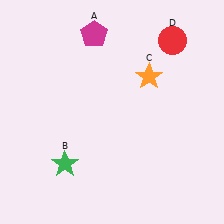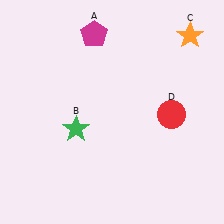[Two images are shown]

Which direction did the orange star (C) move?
The orange star (C) moved up.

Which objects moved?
The objects that moved are: the green star (B), the orange star (C), the red circle (D).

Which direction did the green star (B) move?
The green star (B) moved up.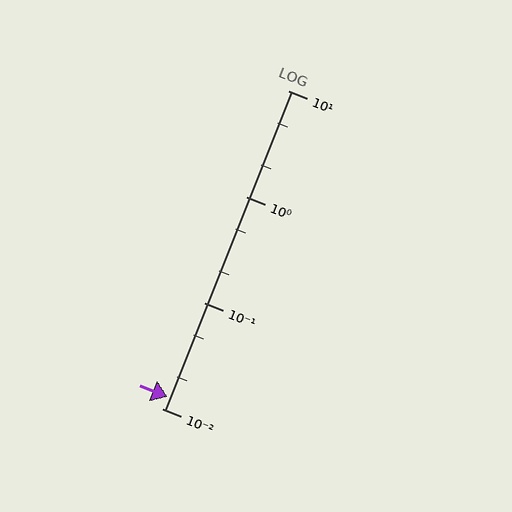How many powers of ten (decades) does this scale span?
The scale spans 3 decades, from 0.01 to 10.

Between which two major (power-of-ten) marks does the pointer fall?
The pointer is between 0.01 and 0.1.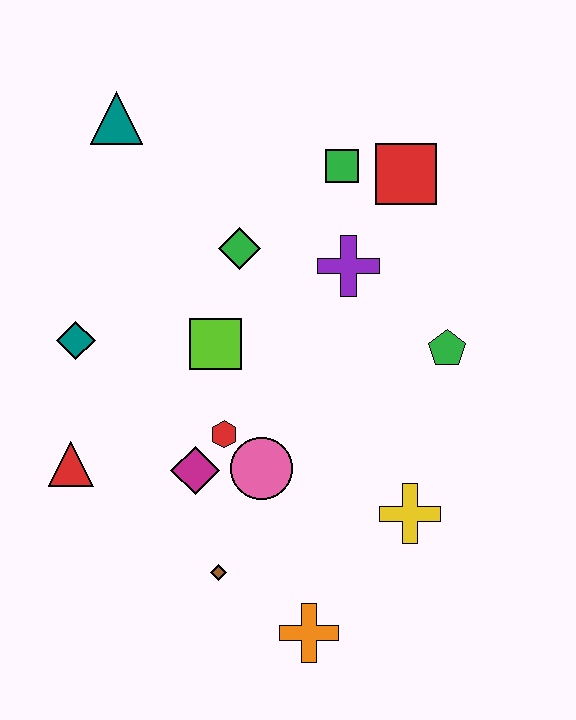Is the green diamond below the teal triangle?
Yes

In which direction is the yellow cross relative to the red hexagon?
The yellow cross is to the right of the red hexagon.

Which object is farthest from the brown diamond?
The teal triangle is farthest from the brown diamond.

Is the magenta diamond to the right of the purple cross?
No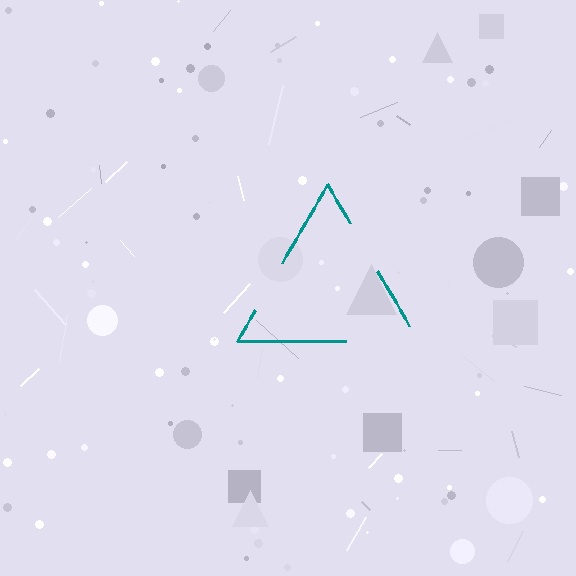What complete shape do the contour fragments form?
The contour fragments form a triangle.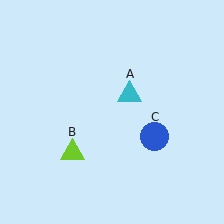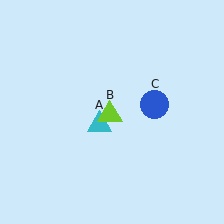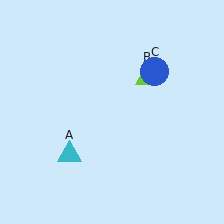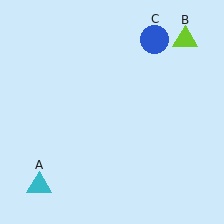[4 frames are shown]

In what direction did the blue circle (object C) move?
The blue circle (object C) moved up.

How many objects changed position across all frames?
3 objects changed position: cyan triangle (object A), lime triangle (object B), blue circle (object C).